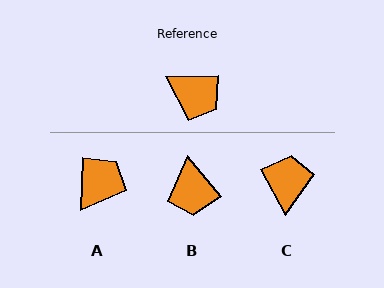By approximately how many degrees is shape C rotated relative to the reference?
Approximately 117 degrees counter-clockwise.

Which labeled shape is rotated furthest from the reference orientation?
C, about 117 degrees away.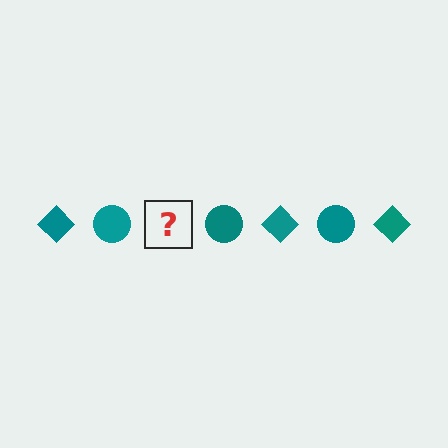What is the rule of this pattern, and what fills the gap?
The rule is that the pattern cycles through diamond, circle shapes in teal. The gap should be filled with a teal diamond.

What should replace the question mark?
The question mark should be replaced with a teal diamond.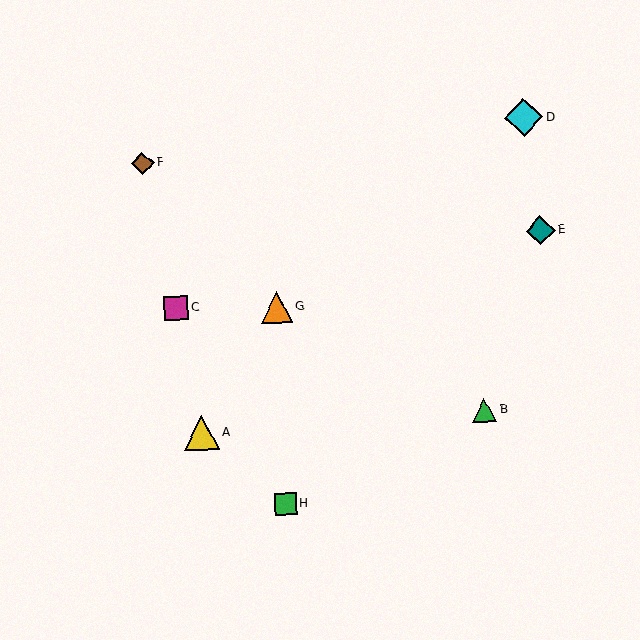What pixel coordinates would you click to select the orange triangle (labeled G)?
Click at (277, 307) to select the orange triangle G.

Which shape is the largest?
The cyan diamond (labeled D) is the largest.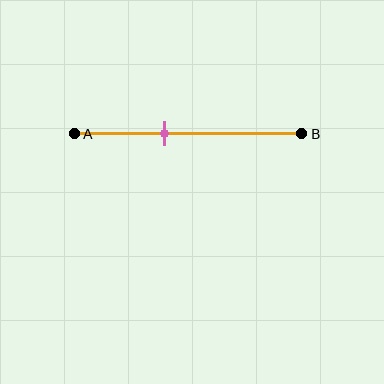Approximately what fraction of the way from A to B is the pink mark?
The pink mark is approximately 40% of the way from A to B.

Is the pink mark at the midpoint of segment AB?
No, the mark is at about 40% from A, not at the 50% midpoint.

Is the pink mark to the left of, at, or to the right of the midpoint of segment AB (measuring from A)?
The pink mark is to the left of the midpoint of segment AB.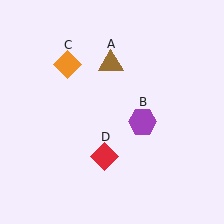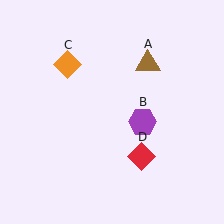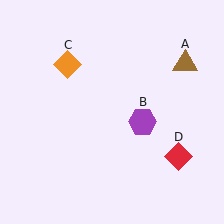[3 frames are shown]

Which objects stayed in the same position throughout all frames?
Purple hexagon (object B) and orange diamond (object C) remained stationary.